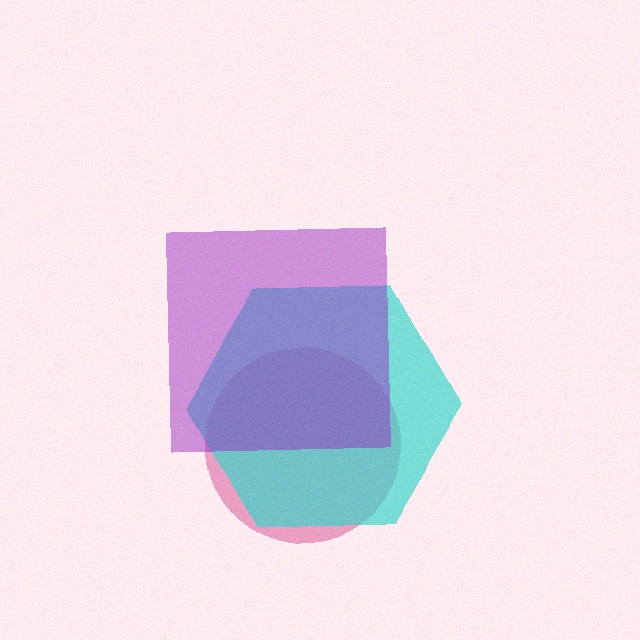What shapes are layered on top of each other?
The layered shapes are: a pink circle, a cyan hexagon, a purple square.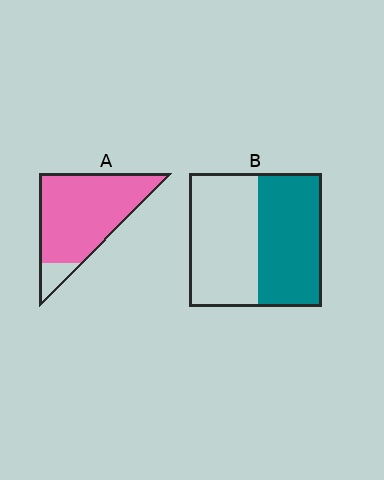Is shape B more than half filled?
Roughly half.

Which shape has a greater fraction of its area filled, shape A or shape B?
Shape A.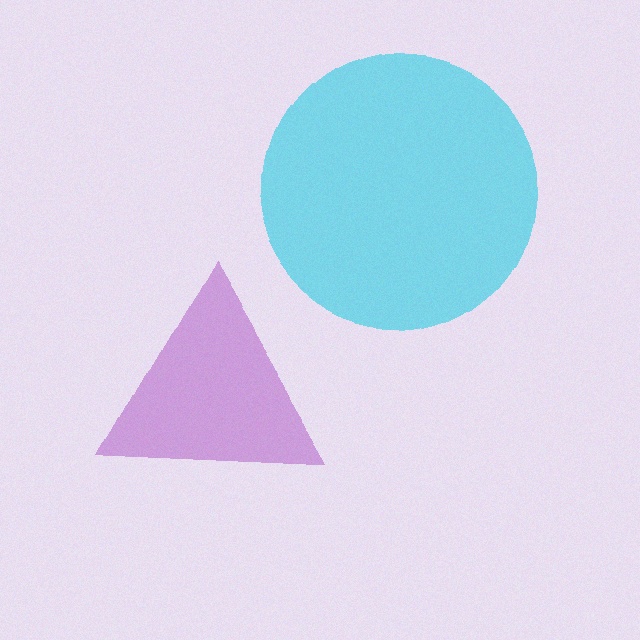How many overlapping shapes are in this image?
There are 2 overlapping shapes in the image.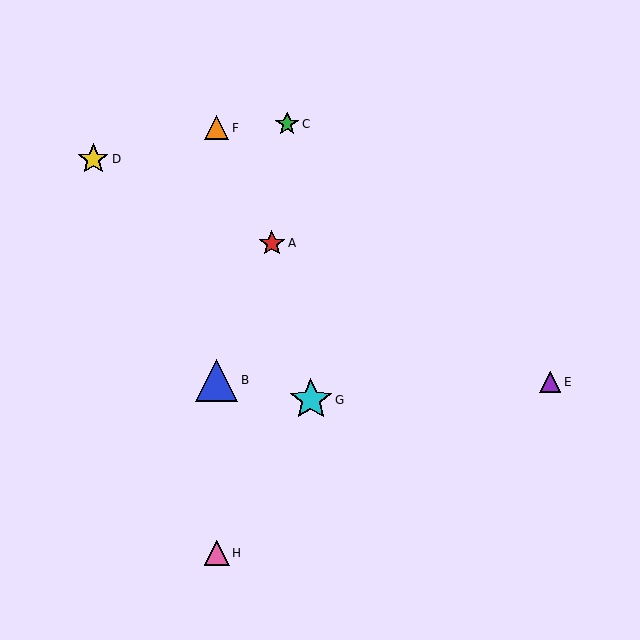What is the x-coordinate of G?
Object G is at x≈311.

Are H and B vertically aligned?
Yes, both are at x≈217.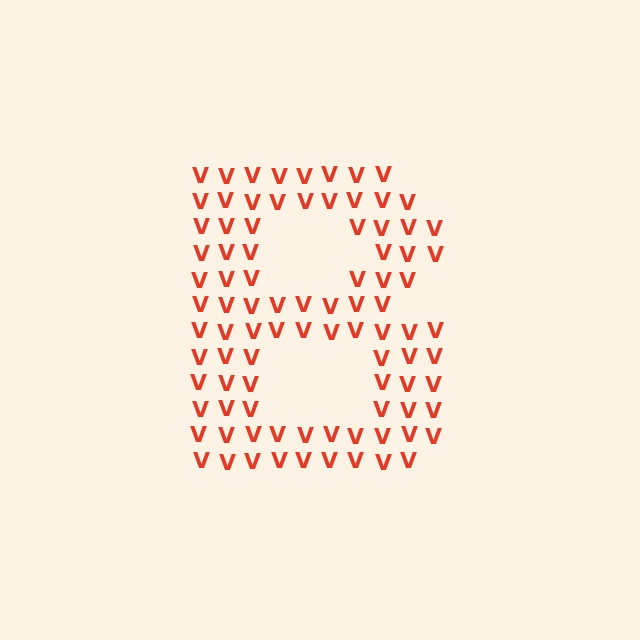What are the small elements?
The small elements are letter V's.